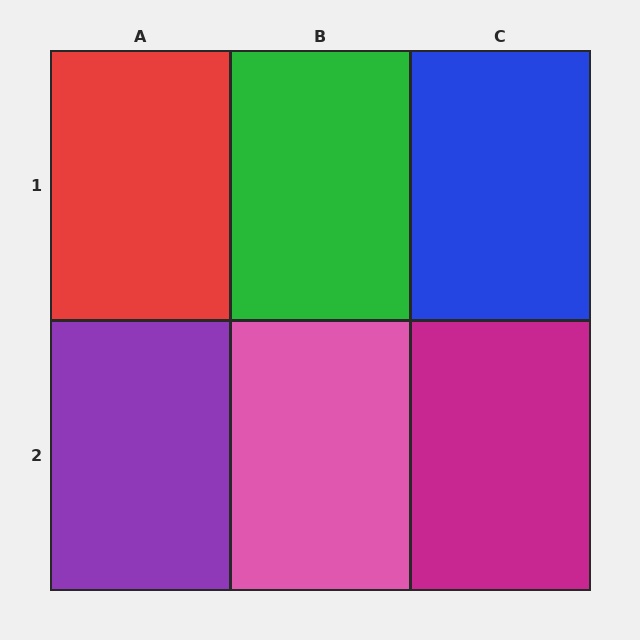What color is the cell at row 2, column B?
Pink.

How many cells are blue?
1 cell is blue.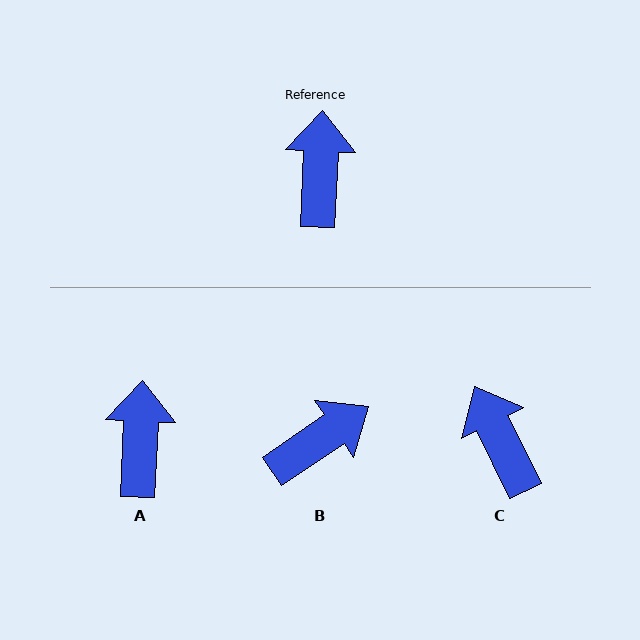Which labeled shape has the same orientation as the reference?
A.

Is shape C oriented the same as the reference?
No, it is off by about 29 degrees.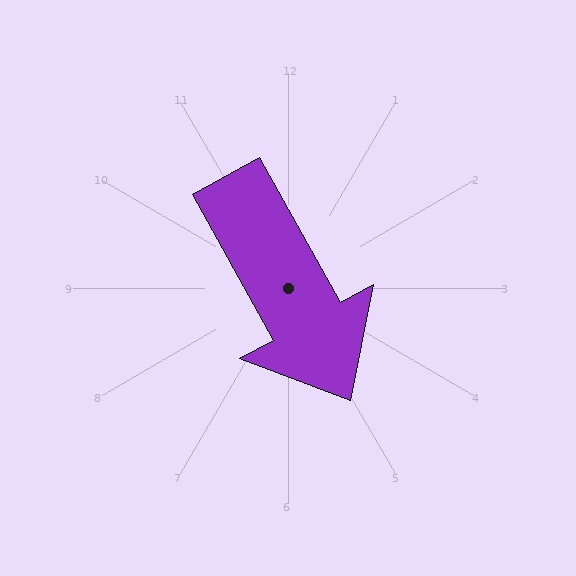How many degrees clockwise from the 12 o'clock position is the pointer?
Approximately 151 degrees.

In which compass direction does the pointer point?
Southeast.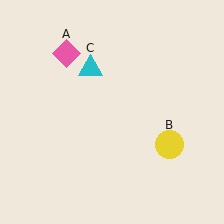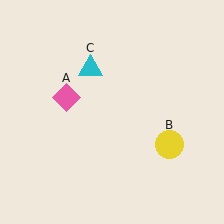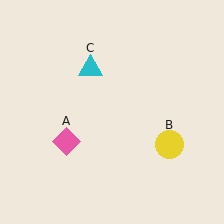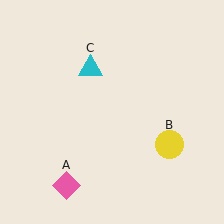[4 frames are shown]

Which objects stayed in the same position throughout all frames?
Yellow circle (object B) and cyan triangle (object C) remained stationary.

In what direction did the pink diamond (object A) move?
The pink diamond (object A) moved down.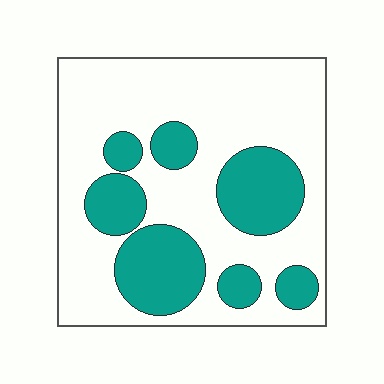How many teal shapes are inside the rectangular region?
7.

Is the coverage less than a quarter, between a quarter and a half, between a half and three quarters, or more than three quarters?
Between a quarter and a half.